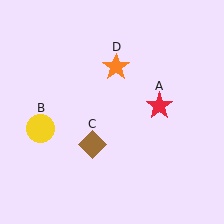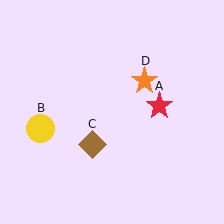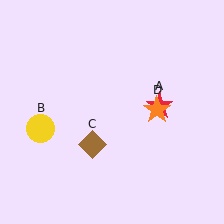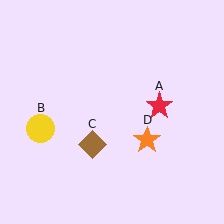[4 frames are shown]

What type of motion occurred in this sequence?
The orange star (object D) rotated clockwise around the center of the scene.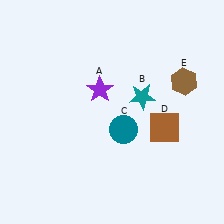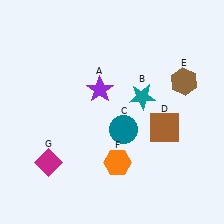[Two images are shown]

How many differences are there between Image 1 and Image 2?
There are 2 differences between the two images.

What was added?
An orange hexagon (F), a magenta diamond (G) were added in Image 2.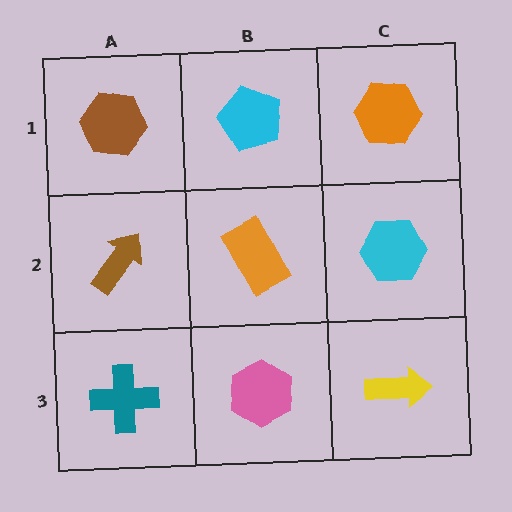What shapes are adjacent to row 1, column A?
A brown arrow (row 2, column A), a cyan pentagon (row 1, column B).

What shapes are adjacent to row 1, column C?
A cyan hexagon (row 2, column C), a cyan pentagon (row 1, column B).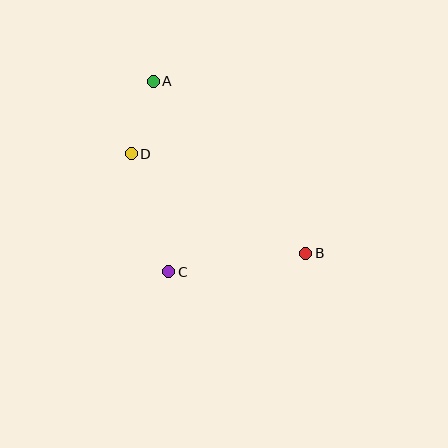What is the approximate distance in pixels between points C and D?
The distance between C and D is approximately 124 pixels.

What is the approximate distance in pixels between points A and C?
The distance between A and C is approximately 191 pixels.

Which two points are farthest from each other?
Points A and B are farthest from each other.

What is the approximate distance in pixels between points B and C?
The distance between B and C is approximately 138 pixels.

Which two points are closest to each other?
Points A and D are closest to each other.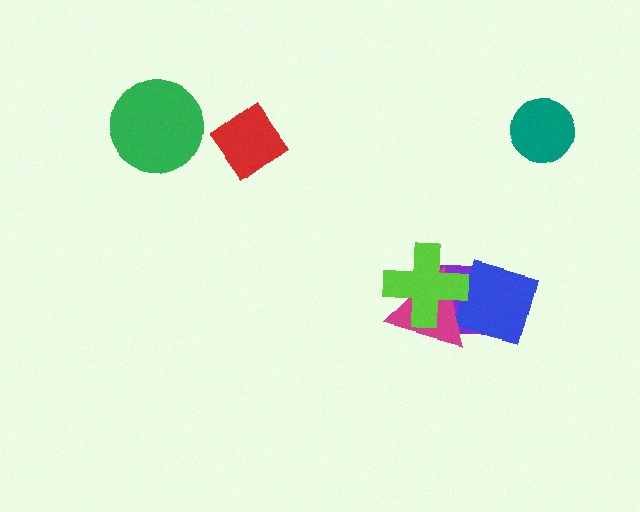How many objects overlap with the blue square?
2 objects overlap with the blue square.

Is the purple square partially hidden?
Yes, it is partially covered by another shape.